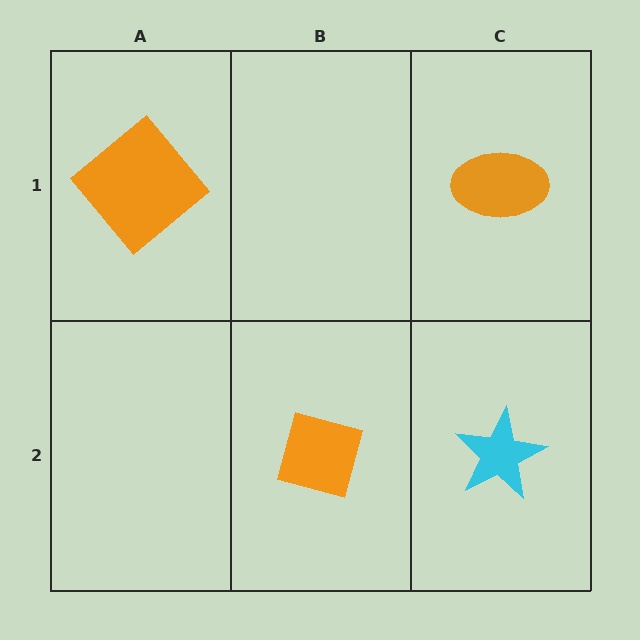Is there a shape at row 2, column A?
No, that cell is empty.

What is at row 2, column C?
A cyan star.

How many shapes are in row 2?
2 shapes.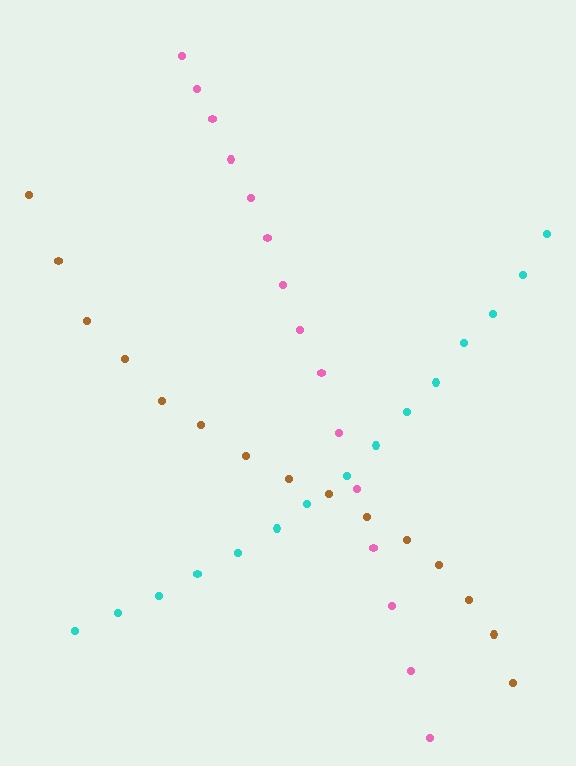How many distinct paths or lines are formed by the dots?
There are 3 distinct paths.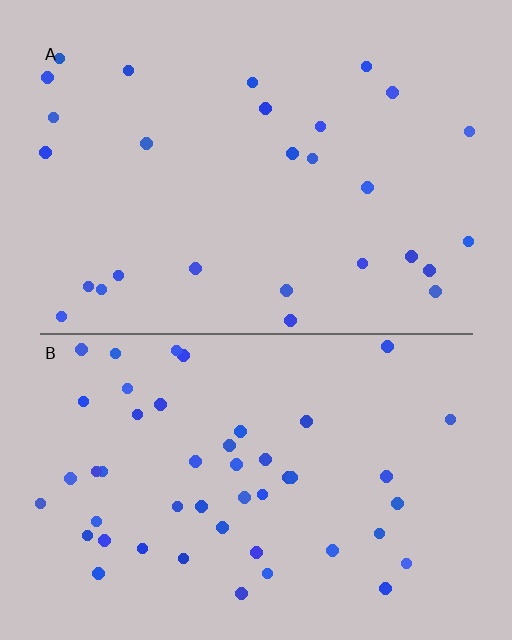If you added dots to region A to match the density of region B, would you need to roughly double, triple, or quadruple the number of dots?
Approximately double.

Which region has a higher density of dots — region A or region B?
B (the bottom).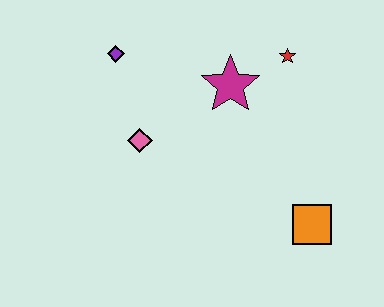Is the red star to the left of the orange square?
Yes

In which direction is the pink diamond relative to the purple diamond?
The pink diamond is below the purple diamond.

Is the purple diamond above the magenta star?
Yes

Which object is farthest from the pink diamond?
The orange square is farthest from the pink diamond.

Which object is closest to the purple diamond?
The pink diamond is closest to the purple diamond.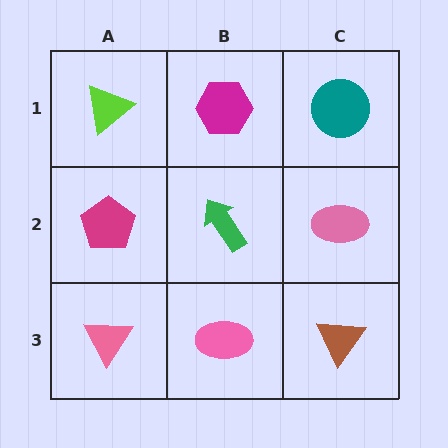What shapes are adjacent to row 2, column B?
A magenta hexagon (row 1, column B), a pink ellipse (row 3, column B), a magenta pentagon (row 2, column A), a pink ellipse (row 2, column C).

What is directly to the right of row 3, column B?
A brown triangle.